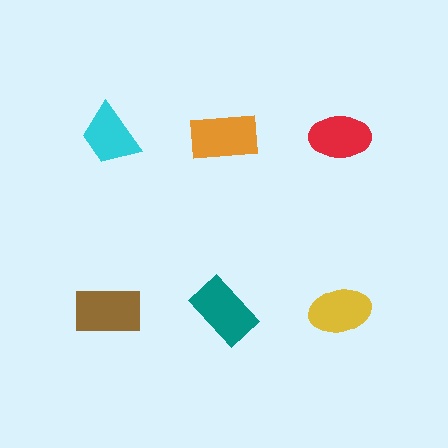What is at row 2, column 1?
A brown rectangle.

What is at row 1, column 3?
A red ellipse.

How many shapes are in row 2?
3 shapes.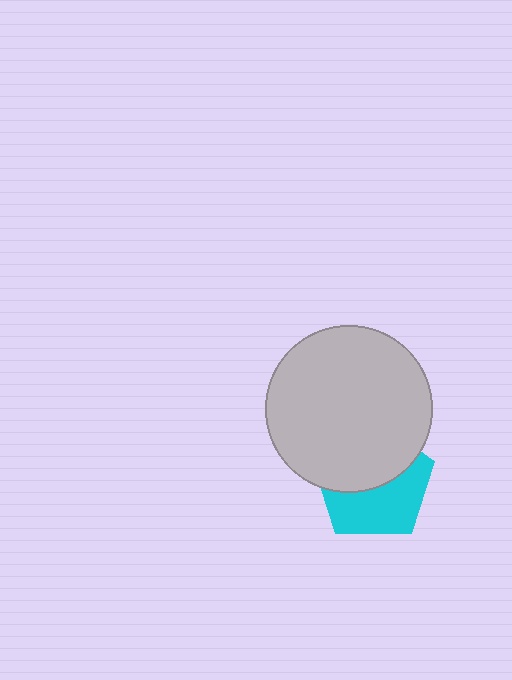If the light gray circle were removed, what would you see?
You would see the complete cyan pentagon.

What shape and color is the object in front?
The object in front is a light gray circle.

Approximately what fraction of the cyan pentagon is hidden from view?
Roughly 51% of the cyan pentagon is hidden behind the light gray circle.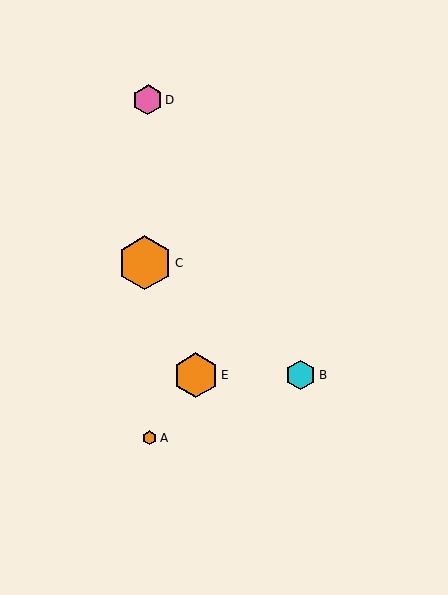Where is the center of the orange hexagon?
The center of the orange hexagon is at (145, 262).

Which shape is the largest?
The orange hexagon (labeled C) is the largest.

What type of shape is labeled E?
Shape E is an orange hexagon.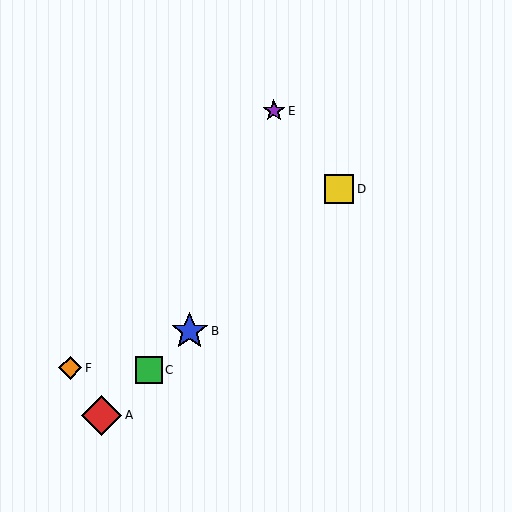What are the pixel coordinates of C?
Object C is at (149, 370).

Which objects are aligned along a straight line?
Objects A, B, C, D are aligned along a straight line.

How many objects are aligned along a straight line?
4 objects (A, B, C, D) are aligned along a straight line.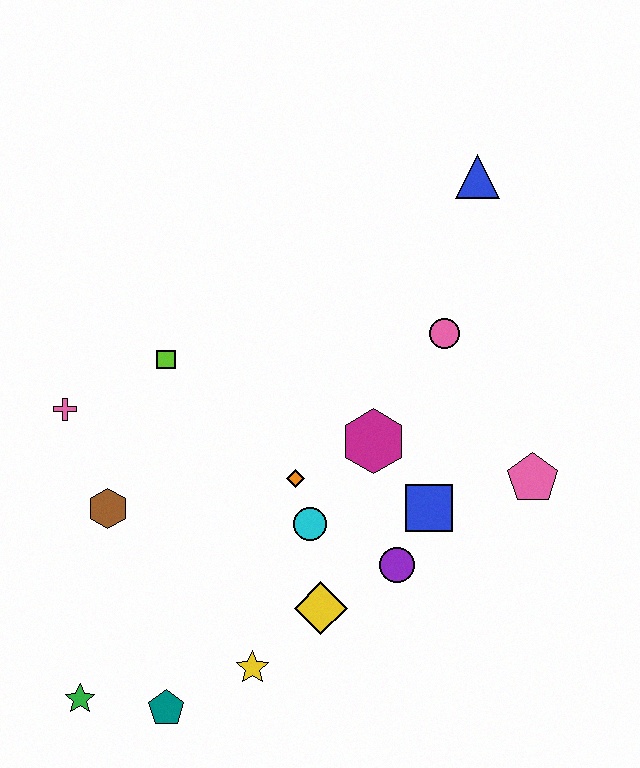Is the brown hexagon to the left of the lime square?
Yes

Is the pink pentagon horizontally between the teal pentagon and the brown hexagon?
No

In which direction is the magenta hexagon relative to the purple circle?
The magenta hexagon is above the purple circle.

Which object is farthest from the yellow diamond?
The blue triangle is farthest from the yellow diamond.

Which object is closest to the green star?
The teal pentagon is closest to the green star.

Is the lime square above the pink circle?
No